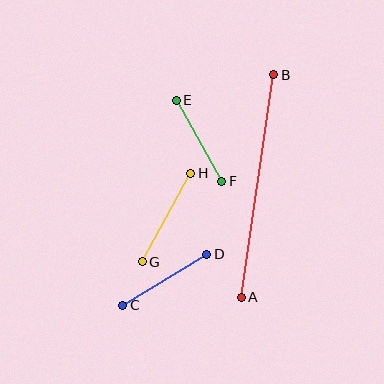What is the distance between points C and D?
The distance is approximately 98 pixels.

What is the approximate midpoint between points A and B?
The midpoint is at approximately (258, 186) pixels.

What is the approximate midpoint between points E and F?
The midpoint is at approximately (199, 141) pixels.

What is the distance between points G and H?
The distance is approximately 101 pixels.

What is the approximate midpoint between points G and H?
The midpoint is at approximately (166, 217) pixels.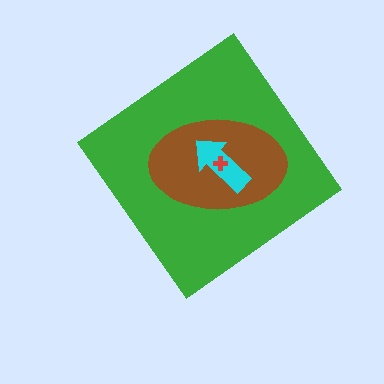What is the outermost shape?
The green diamond.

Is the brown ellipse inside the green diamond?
Yes.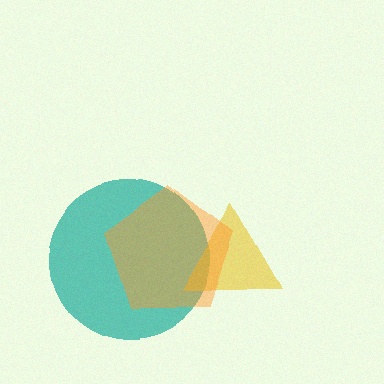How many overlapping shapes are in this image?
There are 3 overlapping shapes in the image.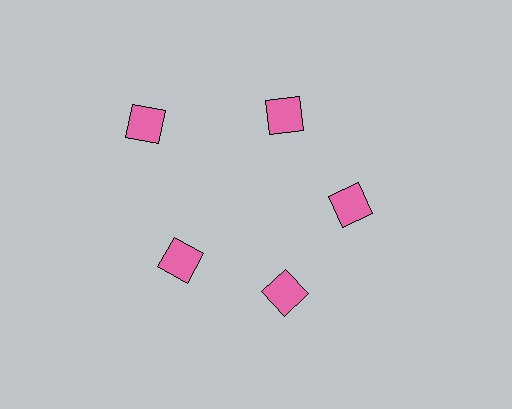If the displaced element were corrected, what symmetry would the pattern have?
It would have 5-fold rotational symmetry — the pattern would map onto itself every 72 degrees.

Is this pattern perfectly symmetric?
No. The 5 pink diamonds are arranged in a ring, but one element near the 10 o'clock position is pushed outward from the center, breaking the 5-fold rotational symmetry.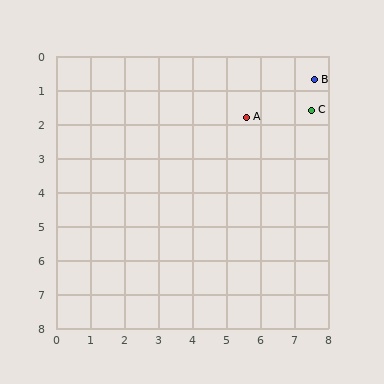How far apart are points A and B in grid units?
Points A and B are about 2.3 grid units apart.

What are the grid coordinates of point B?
Point B is at approximately (7.6, 0.7).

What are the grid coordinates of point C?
Point C is at approximately (7.5, 1.6).